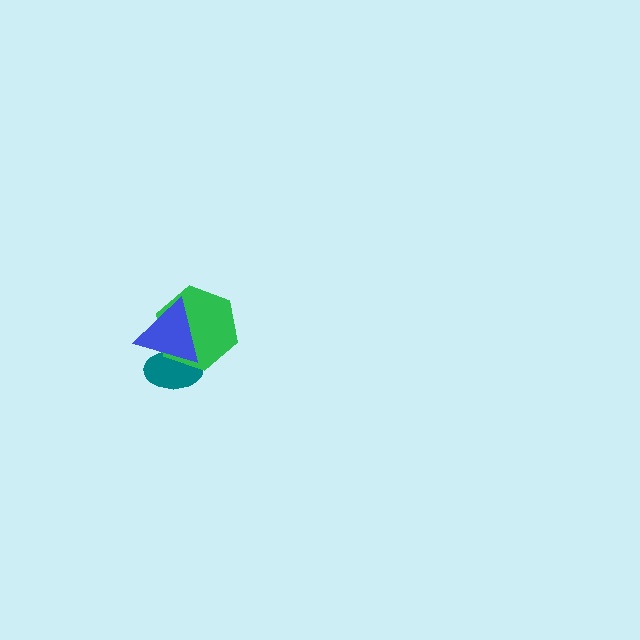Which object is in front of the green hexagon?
The blue triangle is in front of the green hexagon.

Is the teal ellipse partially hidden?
Yes, it is partially covered by another shape.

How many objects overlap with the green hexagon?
2 objects overlap with the green hexagon.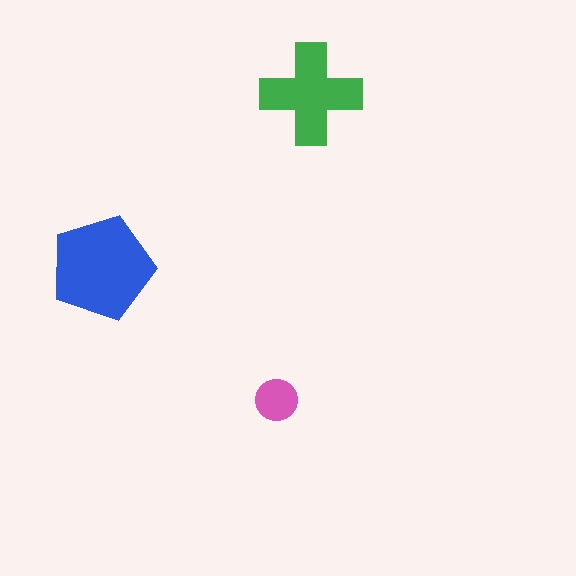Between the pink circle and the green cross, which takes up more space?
The green cross.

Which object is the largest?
The blue pentagon.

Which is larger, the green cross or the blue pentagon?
The blue pentagon.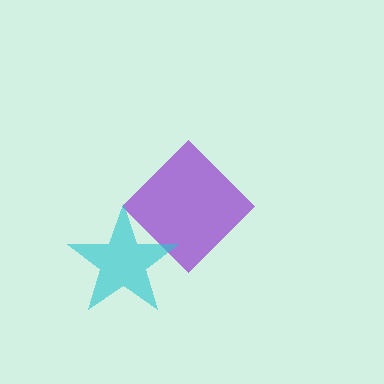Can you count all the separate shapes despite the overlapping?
Yes, there are 2 separate shapes.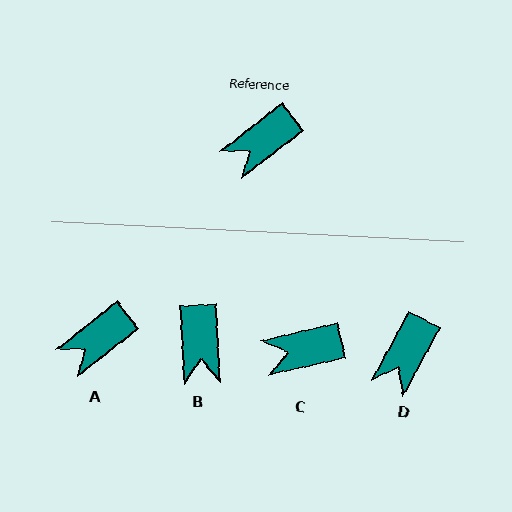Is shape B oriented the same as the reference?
No, it is off by about 55 degrees.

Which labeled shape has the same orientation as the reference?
A.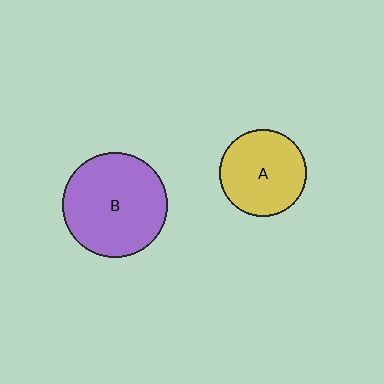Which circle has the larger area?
Circle B (purple).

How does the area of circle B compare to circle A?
Approximately 1.5 times.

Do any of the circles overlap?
No, none of the circles overlap.